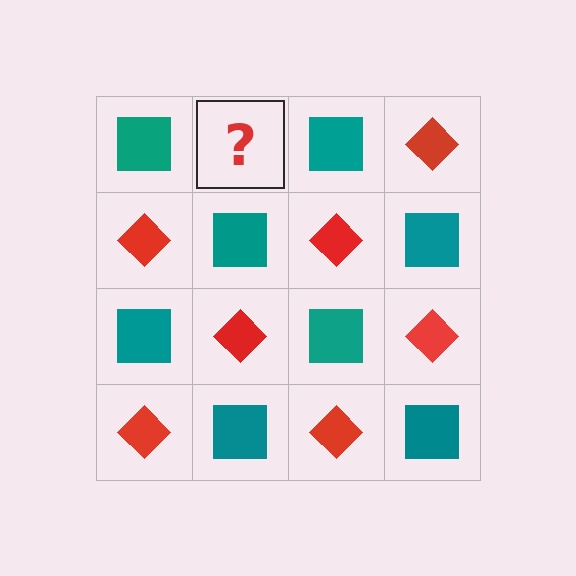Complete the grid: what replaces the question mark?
The question mark should be replaced with a red diamond.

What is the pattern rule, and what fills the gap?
The rule is that it alternates teal square and red diamond in a checkerboard pattern. The gap should be filled with a red diamond.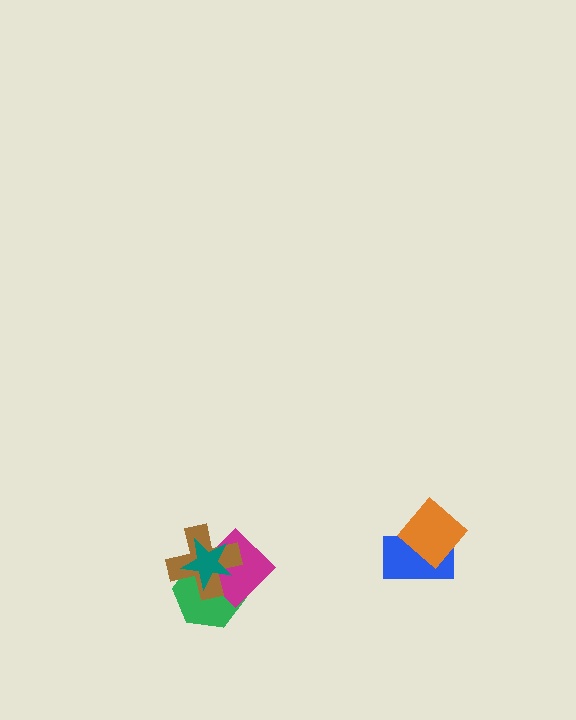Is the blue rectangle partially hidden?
Yes, it is partially covered by another shape.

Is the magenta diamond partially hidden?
Yes, it is partially covered by another shape.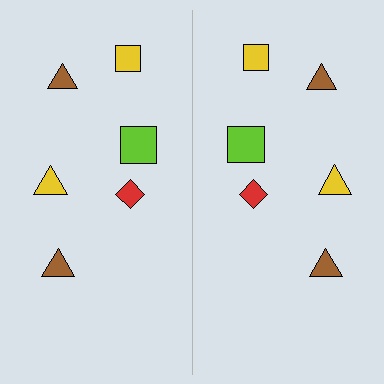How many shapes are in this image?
There are 12 shapes in this image.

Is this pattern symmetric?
Yes, this pattern has bilateral (reflection) symmetry.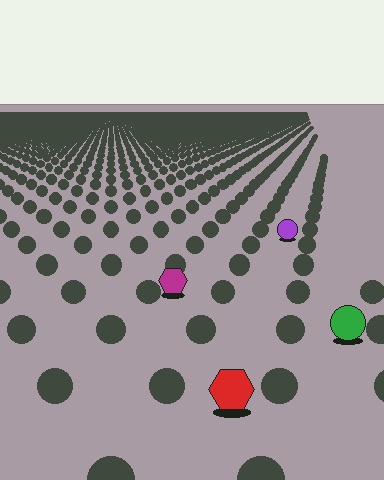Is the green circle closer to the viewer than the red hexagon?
No. The red hexagon is closer — you can tell from the texture gradient: the ground texture is coarser near it.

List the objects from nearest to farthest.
From nearest to farthest: the red hexagon, the green circle, the magenta hexagon, the purple circle.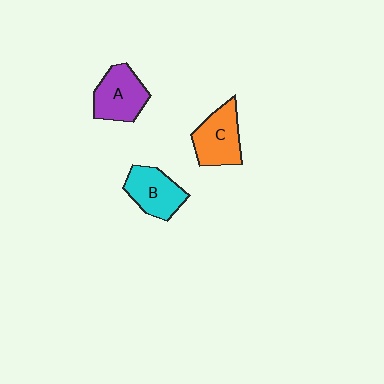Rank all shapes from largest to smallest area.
From largest to smallest: C (orange), A (purple), B (cyan).